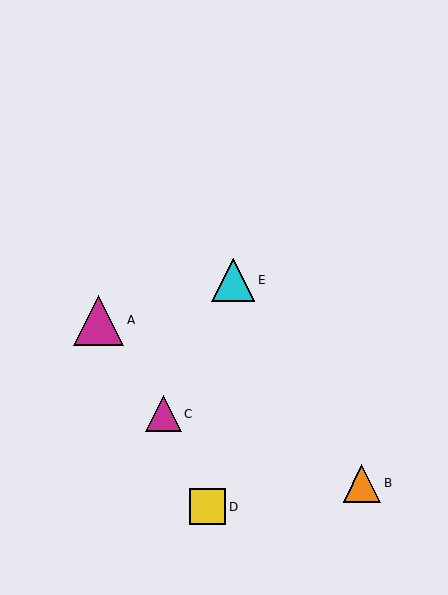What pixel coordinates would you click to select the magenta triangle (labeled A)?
Click at (99, 320) to select the magenta triangle A.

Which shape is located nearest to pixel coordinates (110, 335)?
The magenta triangle (labeled A) at (99, 320) is nearest to that location.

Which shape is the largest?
The magenta triangle (labeled A) is the largest.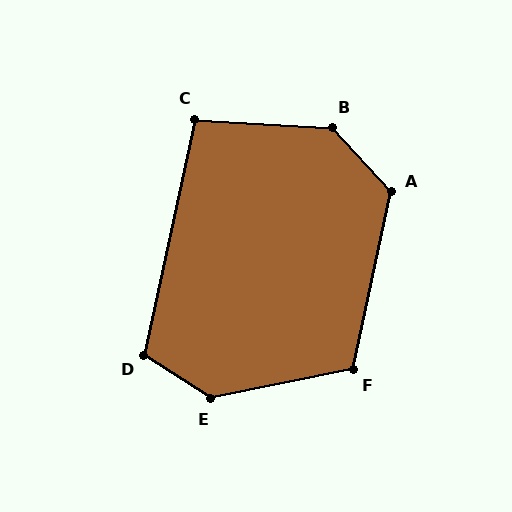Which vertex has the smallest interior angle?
C, at approximately 99 degrees.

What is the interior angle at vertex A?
Approximately 126 degrees (obtuse).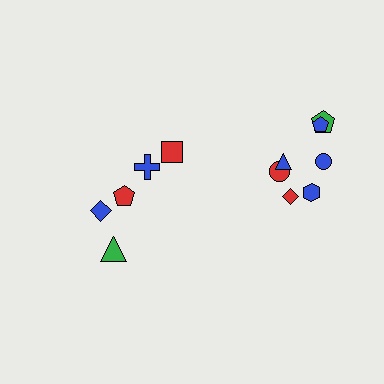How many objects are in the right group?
There are 7 objects.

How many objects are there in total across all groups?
There are 12 objects.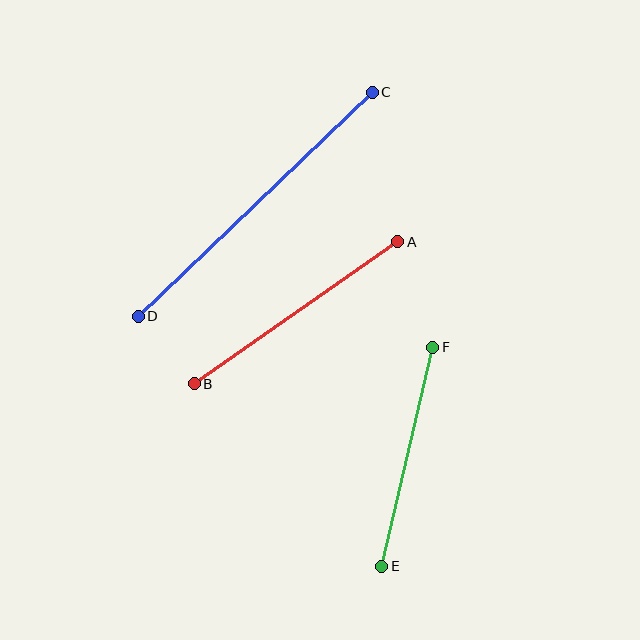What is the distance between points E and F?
The distance is approximately 225 pixels.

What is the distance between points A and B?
The distance is approximately 248 pixels.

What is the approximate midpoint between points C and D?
The midpoint is at approximately (255, 204) pixels.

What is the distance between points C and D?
The distance is approximately 324 pixels.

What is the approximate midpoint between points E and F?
The midpoint is at approximately (407, 457) pixels.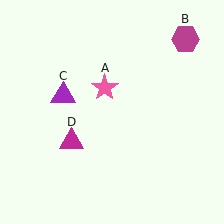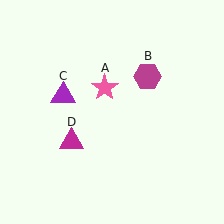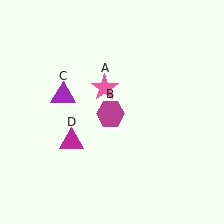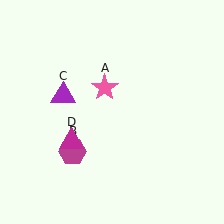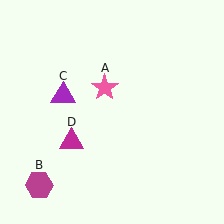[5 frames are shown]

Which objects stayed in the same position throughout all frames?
Pink star (object A) and purple triangle (object C) and magenta triangle (object D) remained stationary.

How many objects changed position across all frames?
1 object changed position: magenta hexagon (object B).